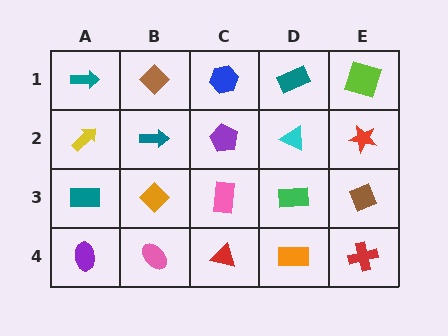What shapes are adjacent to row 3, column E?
A red star (row 2, column E), a red cross (row 4, column E), a green rectangle (row 3, column D).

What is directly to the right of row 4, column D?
A red cross.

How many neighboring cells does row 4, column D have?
3.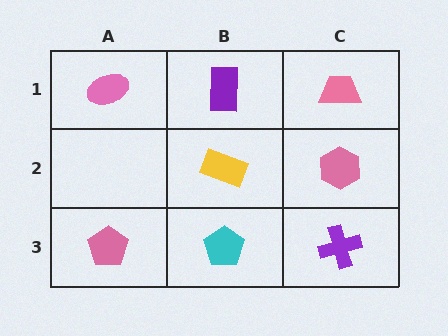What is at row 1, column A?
A pink ellipse.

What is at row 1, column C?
A pink trapezoid.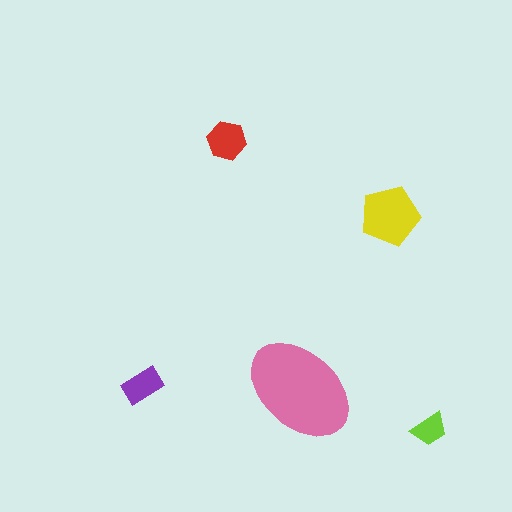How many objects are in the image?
There are 5 objects in the image.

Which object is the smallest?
The lime trapezoid.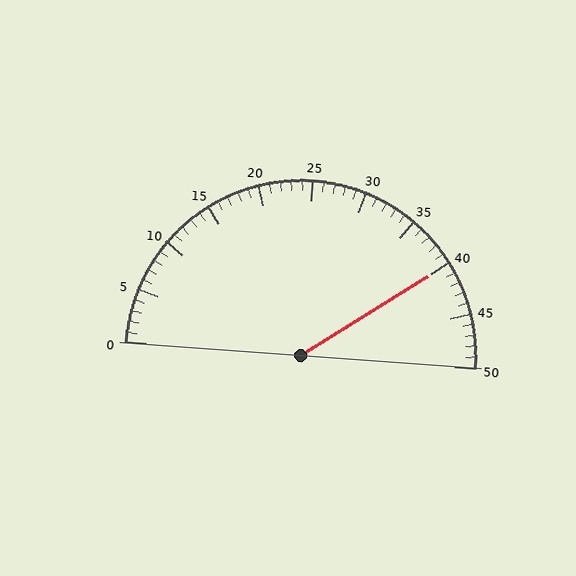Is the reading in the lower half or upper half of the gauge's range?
The reading is in the upper half of the range (0 to 50).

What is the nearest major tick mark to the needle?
The nearest major tick mark is 40.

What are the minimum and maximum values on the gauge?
The gauge ranges from 0 to 50.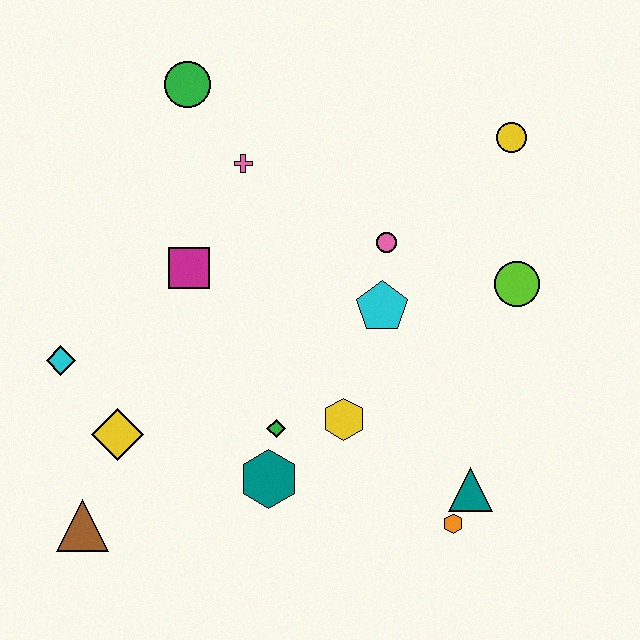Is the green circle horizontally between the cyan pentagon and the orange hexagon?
No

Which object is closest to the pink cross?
The green circle is closest to the pink cross.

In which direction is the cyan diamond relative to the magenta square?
The cyan diamond is to the left of the magenta square.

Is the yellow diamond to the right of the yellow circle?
No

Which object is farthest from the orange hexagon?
The green circle is farthest from the orange hexagon.